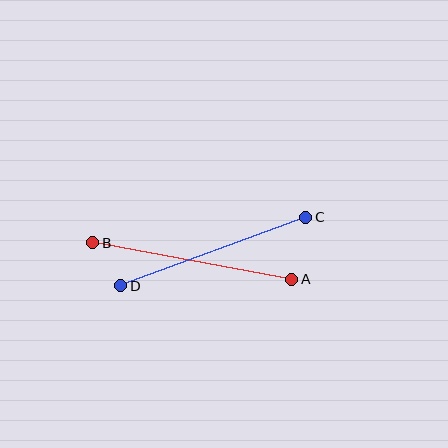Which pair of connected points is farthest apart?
Points A and B are farthest apart.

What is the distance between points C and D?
The distance is approximately 197 pixels.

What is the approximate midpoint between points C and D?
The midpoint is at approximately (213, 251) pixels.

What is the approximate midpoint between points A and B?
The midpoint is at approximately (192, 261) pixels.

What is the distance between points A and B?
The distance is approximately 203 pixels.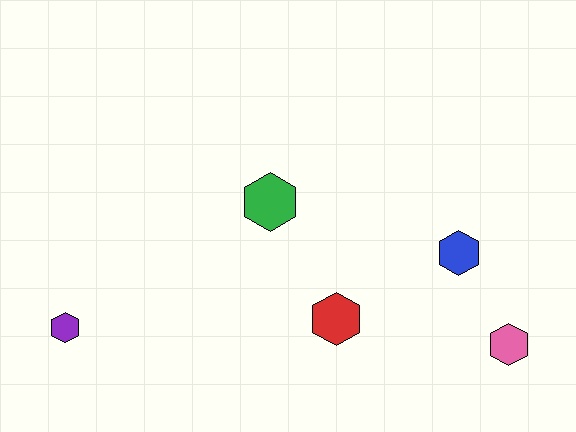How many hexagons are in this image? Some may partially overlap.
There are 5 hexagons.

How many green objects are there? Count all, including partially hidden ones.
There is 1 green object.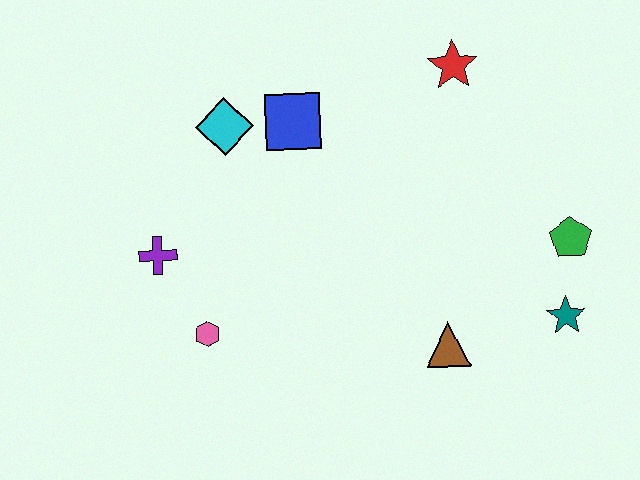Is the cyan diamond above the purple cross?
Yes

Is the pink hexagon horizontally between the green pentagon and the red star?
No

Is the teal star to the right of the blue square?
Yes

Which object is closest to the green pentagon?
The teal star is closest to the green pentagon.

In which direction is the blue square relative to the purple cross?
The blue square is to the right of the purple cross.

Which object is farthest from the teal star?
The purple cross is farthest from the teal star.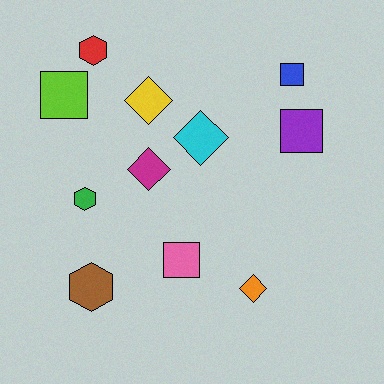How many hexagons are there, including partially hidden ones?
There are 3 hexagons.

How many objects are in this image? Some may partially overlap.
There are 11 objects.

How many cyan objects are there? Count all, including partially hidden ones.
There is 1 cyan object.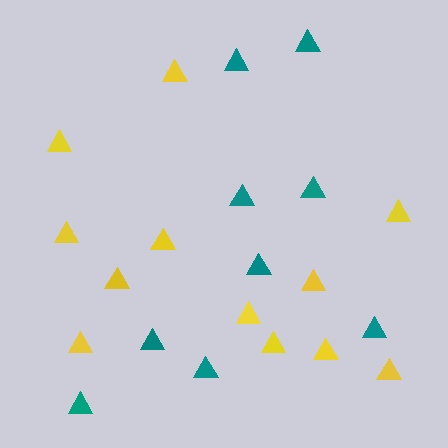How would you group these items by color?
There are 2 groups: one group of yellow triangles (12) and one group of teal triangles (9).